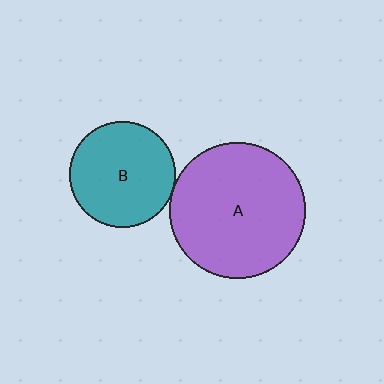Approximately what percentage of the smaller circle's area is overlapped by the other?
Approximately 5%.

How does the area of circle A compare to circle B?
Approximately 1.6 times.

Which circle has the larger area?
Circle A (purple).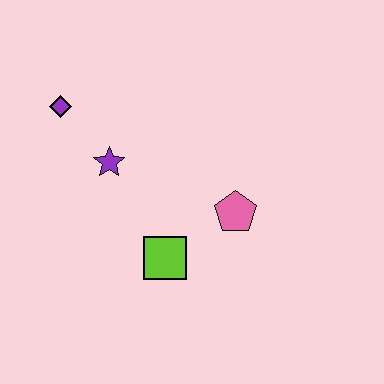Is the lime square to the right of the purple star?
Yes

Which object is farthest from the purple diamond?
The pink pentagon is farthest from the purple diamond.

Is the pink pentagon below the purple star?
Yes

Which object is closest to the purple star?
The purple diamond is closest to the purple star.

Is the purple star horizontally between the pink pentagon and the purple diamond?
Yes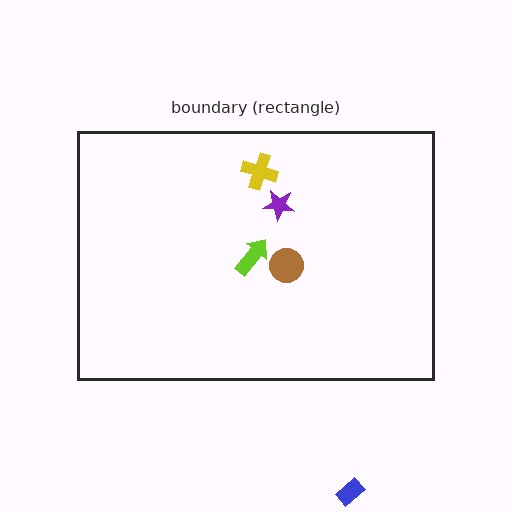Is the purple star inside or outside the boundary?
Inside.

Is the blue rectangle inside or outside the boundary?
Outside.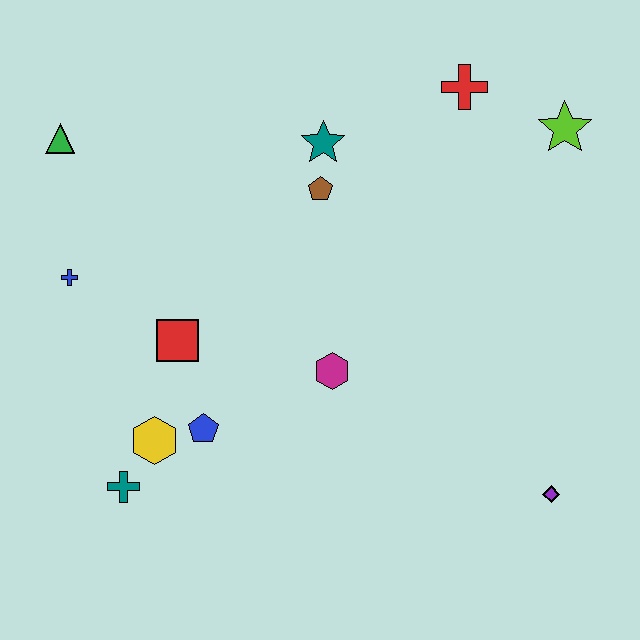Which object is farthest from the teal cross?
The lime star is farthest from the teal cross.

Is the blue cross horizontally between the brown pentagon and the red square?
No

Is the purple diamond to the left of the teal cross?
No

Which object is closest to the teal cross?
The yellow hexagon is closest to the teal cross.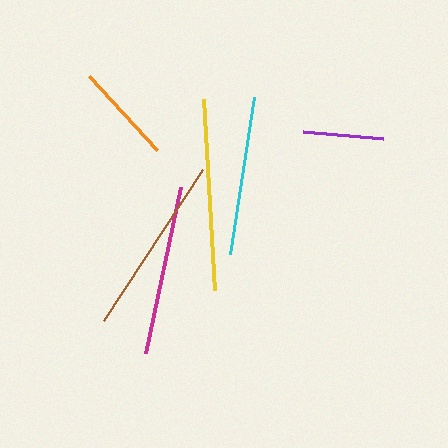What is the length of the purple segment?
The purple segment is approximately 80 pixels long.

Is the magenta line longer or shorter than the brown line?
The brown line is longer than the magenta line.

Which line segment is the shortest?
The purple line is the shortest at approximately 80 pixels.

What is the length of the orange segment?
The orange segment is approximately 101 pixels long.